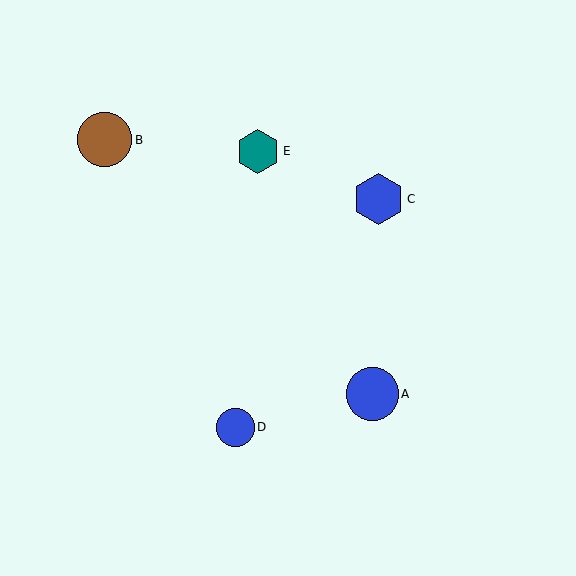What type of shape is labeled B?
Shape B is a brown circle.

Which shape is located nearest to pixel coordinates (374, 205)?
The blue hexagon (labeled C) at (379, 199) is nearest to that location.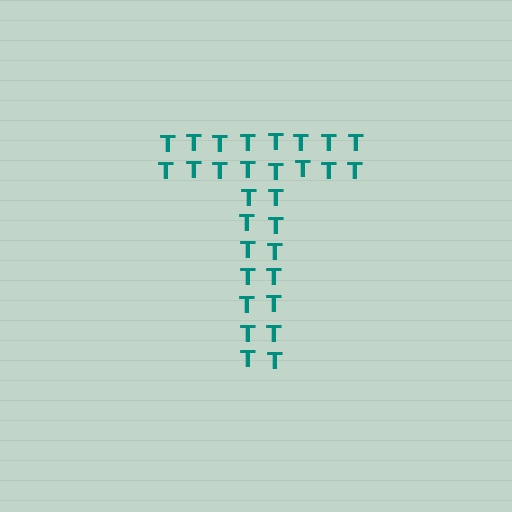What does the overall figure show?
The overall figure shows the letter T.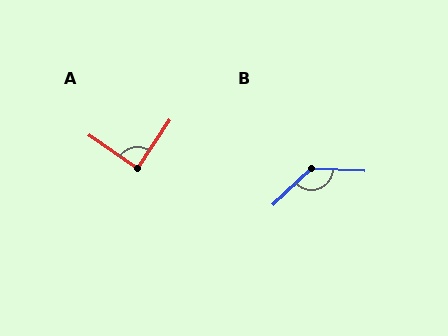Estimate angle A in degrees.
Approximately 89 degrees.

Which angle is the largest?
B, at approximately 134 degrees.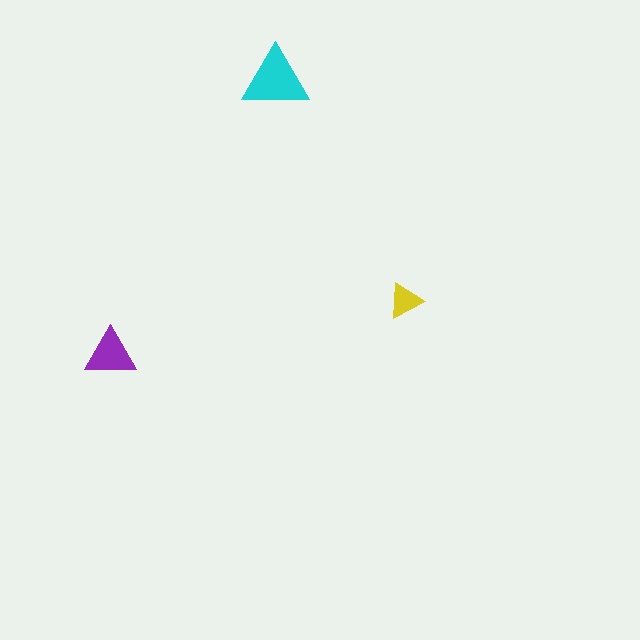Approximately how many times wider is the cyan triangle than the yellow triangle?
About 2 times wider.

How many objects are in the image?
There are 3 objects in the image.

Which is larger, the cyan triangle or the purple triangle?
The cyan one.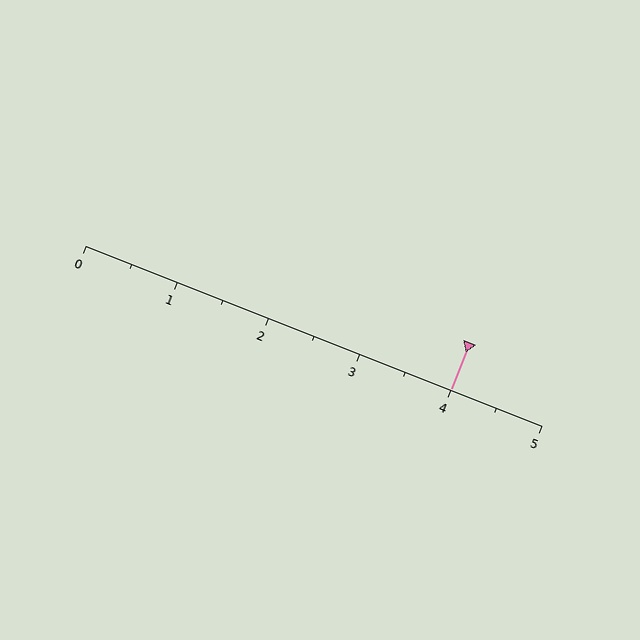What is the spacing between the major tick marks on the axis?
The major ticks are spaced 1 apart.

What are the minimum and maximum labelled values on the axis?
The axis runs from 0 to 5.